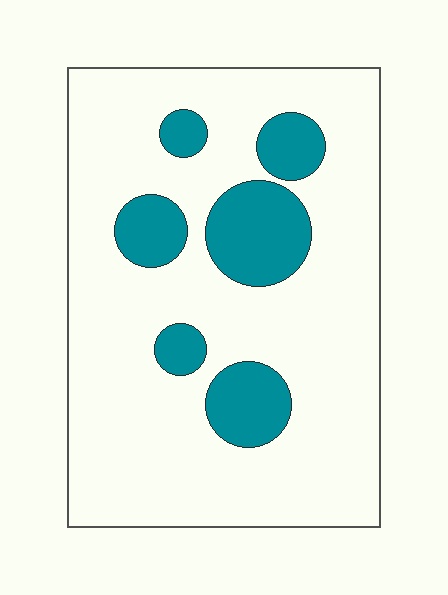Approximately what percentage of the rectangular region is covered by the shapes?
Approximately 20%.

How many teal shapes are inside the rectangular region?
6.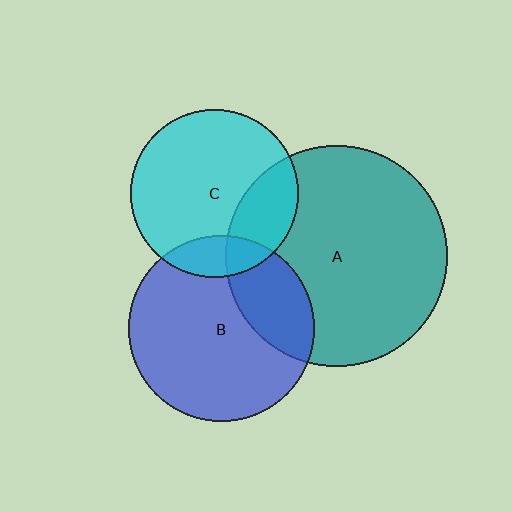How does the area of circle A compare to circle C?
Approximately 1.7 times.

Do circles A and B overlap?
Yes.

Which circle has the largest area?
Circle A (teal).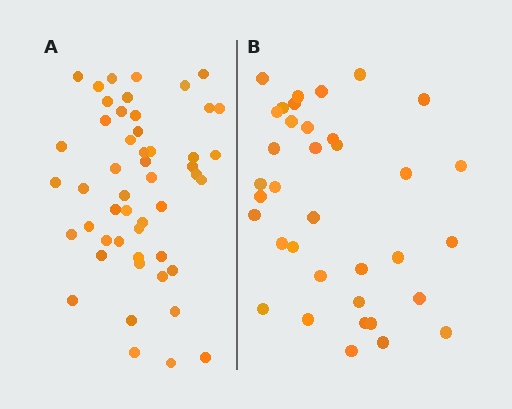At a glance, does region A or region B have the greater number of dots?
Region A (the left region) has more dots.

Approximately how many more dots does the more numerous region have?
Region A has approximately 15 more dots than region B.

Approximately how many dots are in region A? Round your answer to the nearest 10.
About 50 dots.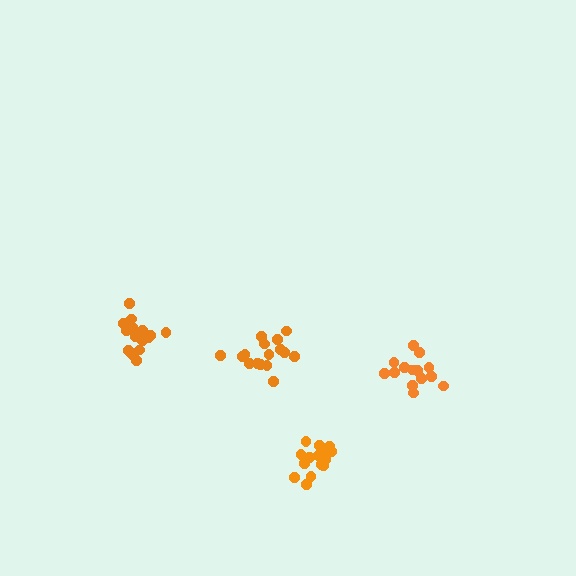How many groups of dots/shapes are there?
There are 4 groups.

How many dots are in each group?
Group 1: 16 dots, Group 2: 16 dots, Group 3: 14 dots, Group 4: 17 dots (63 total).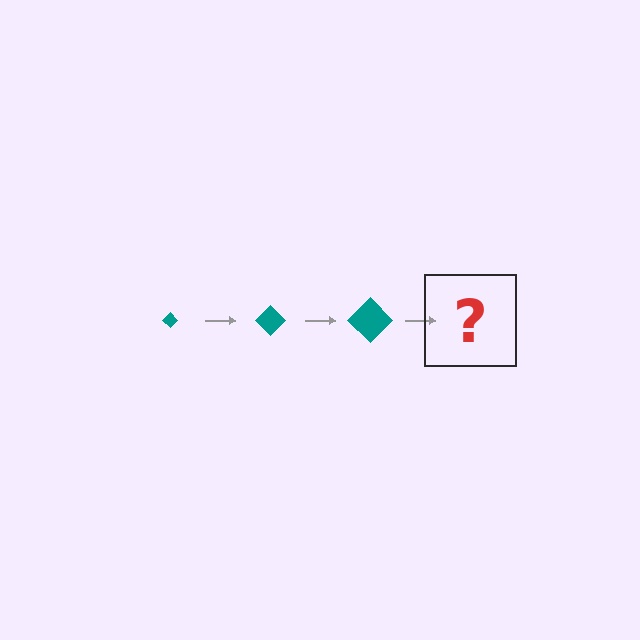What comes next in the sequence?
The next element should be a teal diamond, larger than the previous one.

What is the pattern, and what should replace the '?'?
The pattern is that the diamond gets progressively larger each step. The '?' should be a teal diamond, larger than the previous one.